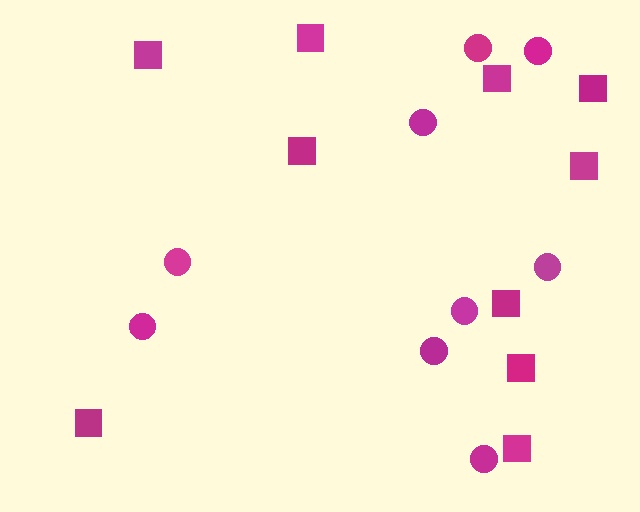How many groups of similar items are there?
There are 2 groups: one group of squares (10) and one group of circles (9).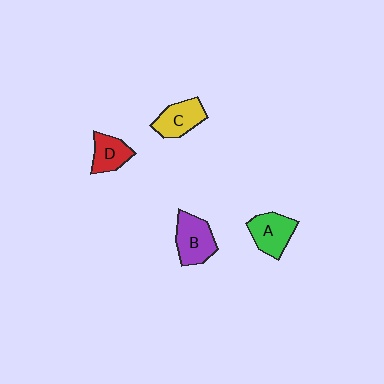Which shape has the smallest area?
Shape D (red).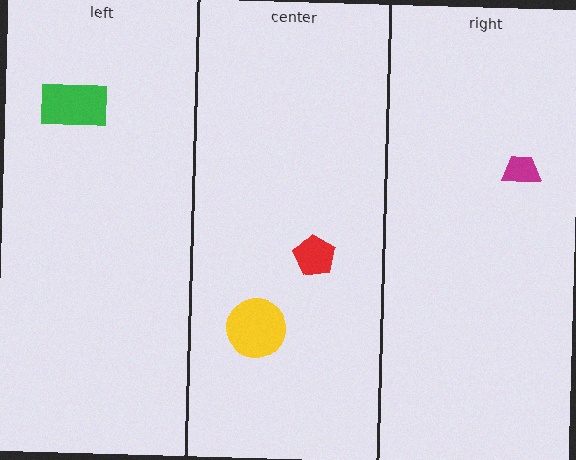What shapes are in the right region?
The magenta trapezoid.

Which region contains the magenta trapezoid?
The right region.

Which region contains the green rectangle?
The left region.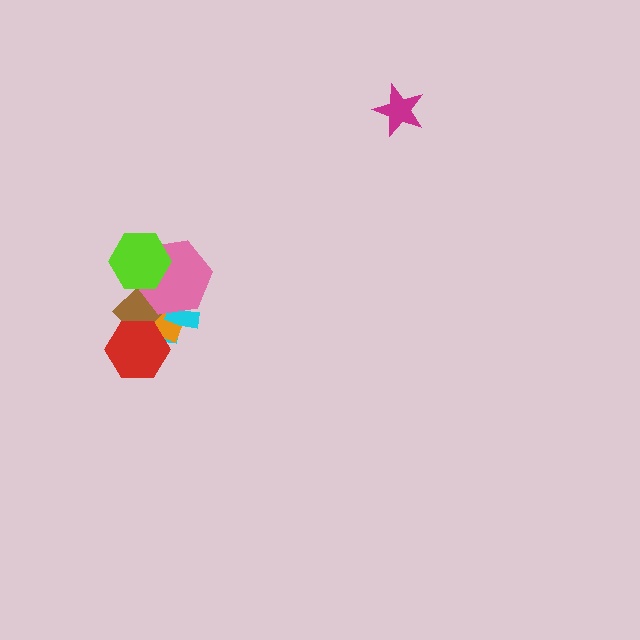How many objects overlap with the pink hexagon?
4 objects overlap with the pink hexagon.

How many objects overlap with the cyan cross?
4 objects overlap with the cyan cross.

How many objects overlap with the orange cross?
4 objects overlap with the orange cross.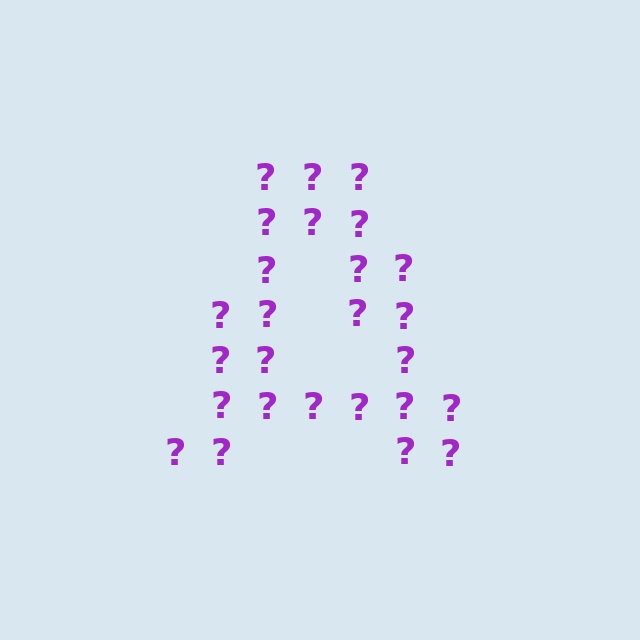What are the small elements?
The small elements are question marks.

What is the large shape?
The large shape is the letter A.